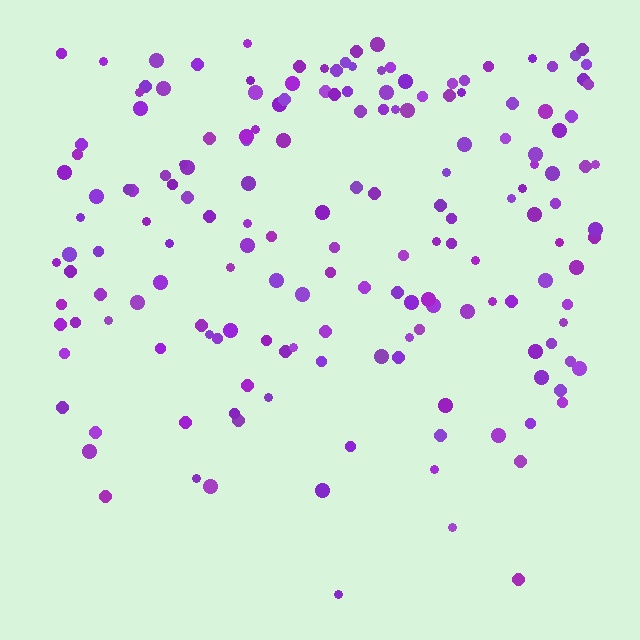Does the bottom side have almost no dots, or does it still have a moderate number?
Still a moderate number, just noticeably fewer than the top.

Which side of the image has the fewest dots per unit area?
The bottom.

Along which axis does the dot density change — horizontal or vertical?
Vertical.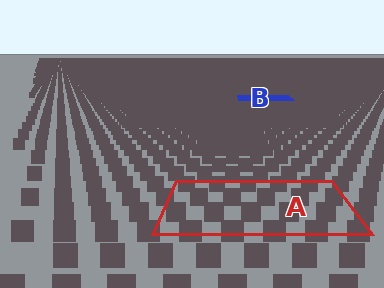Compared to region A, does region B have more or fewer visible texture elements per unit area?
Region B has more texture elements per unit area — they are packed more densely because it is farther away.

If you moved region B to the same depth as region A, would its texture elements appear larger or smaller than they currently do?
They would appear larger. At a closer depth, the same texture elements are projected at a bigger on-screen size.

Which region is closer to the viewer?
Region A is closer. The texture elements there are larger and more spread out.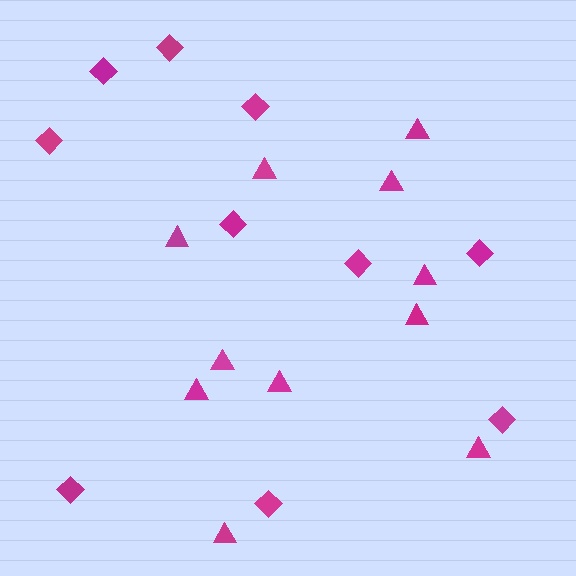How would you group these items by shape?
There are 2 groups: one group of diamonds (10) and one group of triangles (11).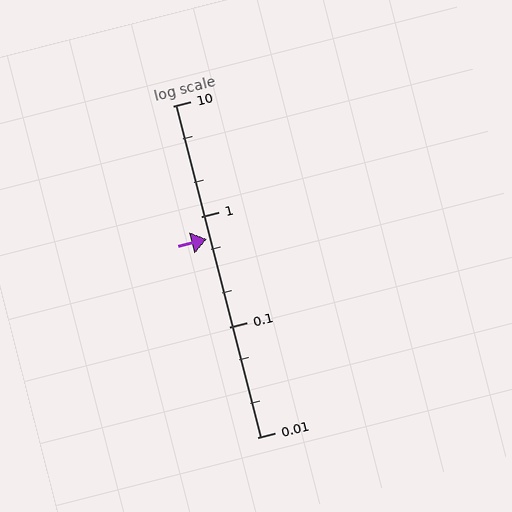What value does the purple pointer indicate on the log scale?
The pointer indicates approximately 0.62.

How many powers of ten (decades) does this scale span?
The scale spans 3 decades, from 0.01 to 10.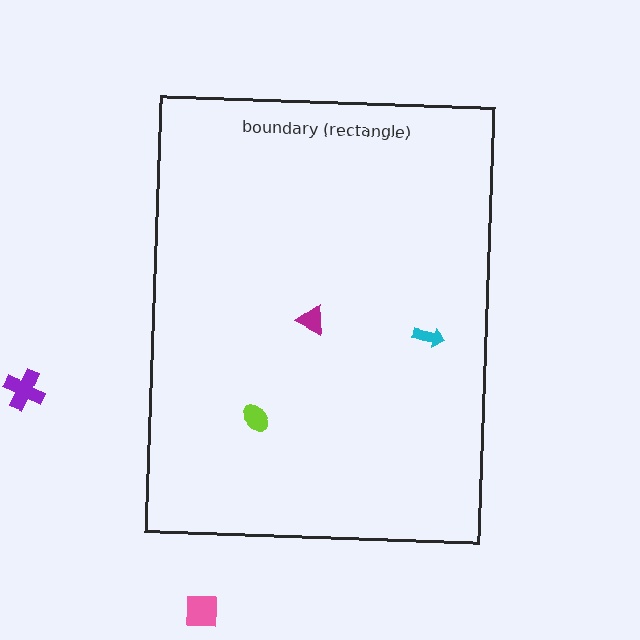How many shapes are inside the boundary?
3 inside, 2 outside.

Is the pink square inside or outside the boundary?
Outside.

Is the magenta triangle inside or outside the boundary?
Inside.